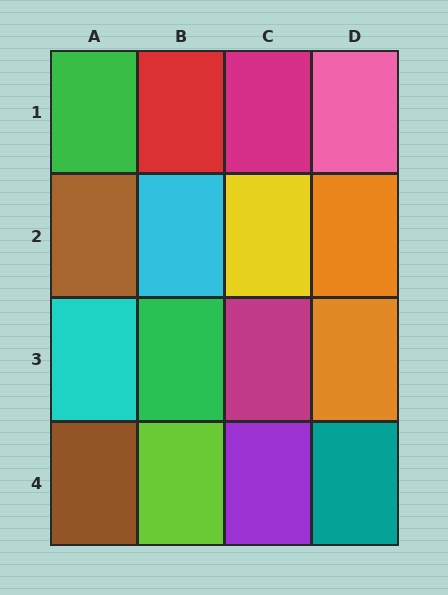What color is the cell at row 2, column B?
Cyan.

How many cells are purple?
1 cell is purple.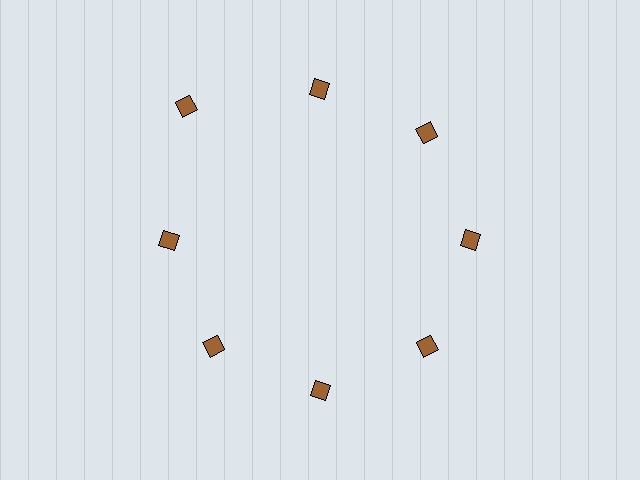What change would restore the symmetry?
The symmetry would be restored by moving it inward, back onto the ring so that all 8 diamonds sit at equal angles and equal distance from the center.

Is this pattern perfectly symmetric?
No. The 8 brown diamonds are arranged in a ring, but one element near the 10 o'clock position is pushed outward from the center, breaking the 8-fold rotational symmetry.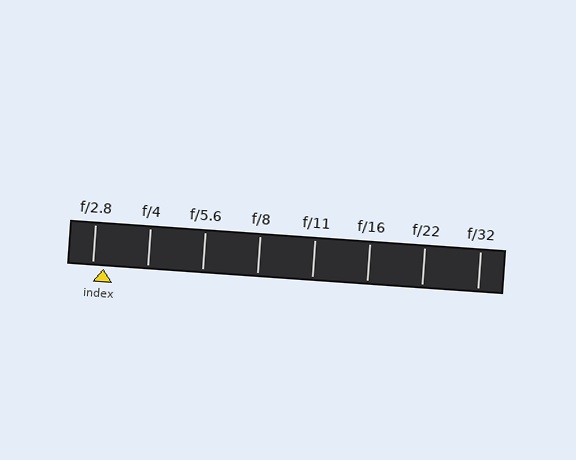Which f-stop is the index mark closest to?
The index mark is closest to f/2.8.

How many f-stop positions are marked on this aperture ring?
There are 8 f-stop positions marked.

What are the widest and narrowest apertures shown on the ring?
The widest aperture shown is f/2.8 and the narrowest is f/32.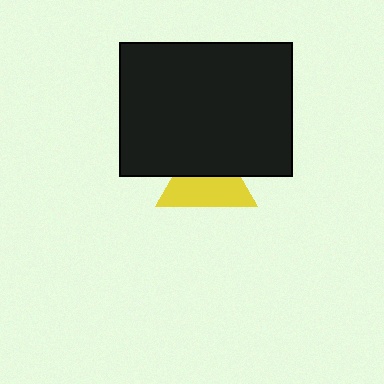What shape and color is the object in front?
The object in front is a black rectangle.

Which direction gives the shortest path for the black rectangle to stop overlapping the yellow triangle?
Moving up gives the shortest separation.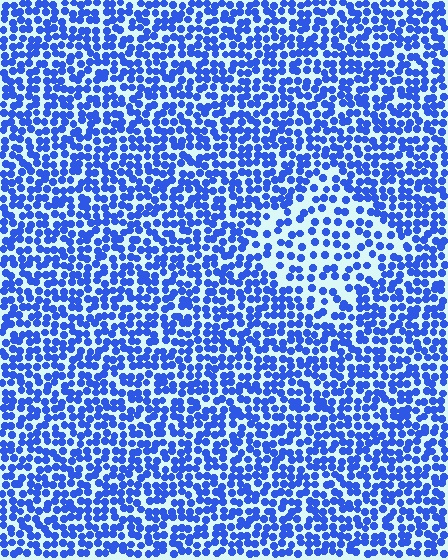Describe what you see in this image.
The image contains small blue elements arranged at two different densities. A diamond-shaped region is visible where the elements are less densely packed than the surrounding area.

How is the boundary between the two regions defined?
The boundary is defined by a change in element density (approximately 1.8x ratio). All elements are the same color, size, and shape.